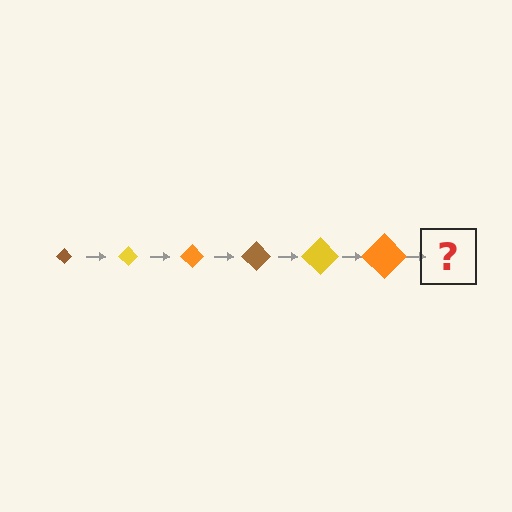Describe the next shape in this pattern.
It should be a brown diamond, larger than the previous one.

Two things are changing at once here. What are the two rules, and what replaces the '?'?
The two rules are that the diamond grows larger each step and the color cycles through brown, yellow, and orange. The '?' should be a brown diamond, larger than the previous one.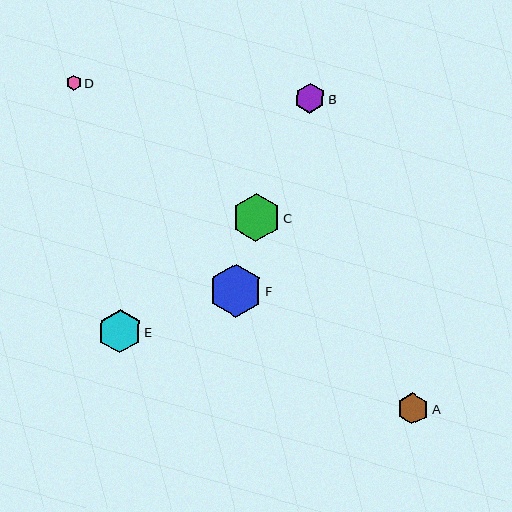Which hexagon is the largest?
Hexagon F is the largest with a size of approximately 53 pixels.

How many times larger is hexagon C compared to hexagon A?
Hexagon C is approximately 1.5 times the size of hexagon A.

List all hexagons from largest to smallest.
From largest to smallest: F, C, E, A, B, D.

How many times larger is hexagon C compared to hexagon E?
Hexagon C is approximately 1.1 times the size of hexagon E.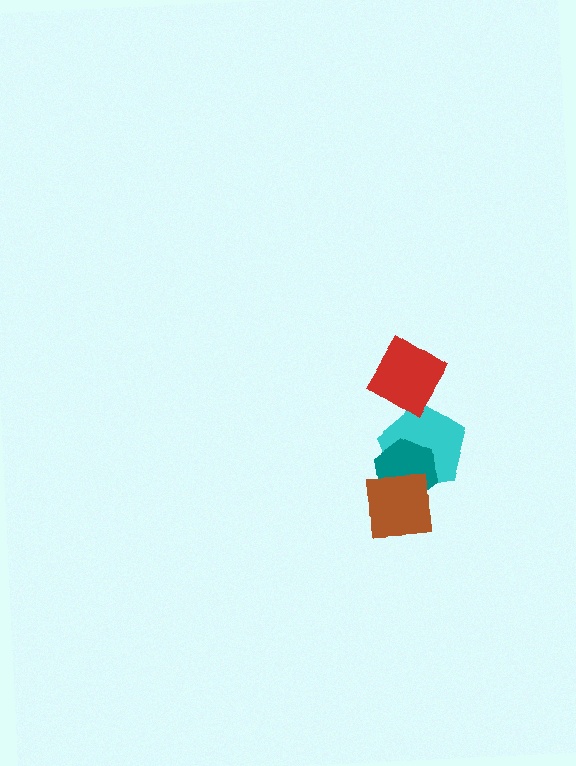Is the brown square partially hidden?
No, no other shape covers it.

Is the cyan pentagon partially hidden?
Yes, it is partially covered by another shape.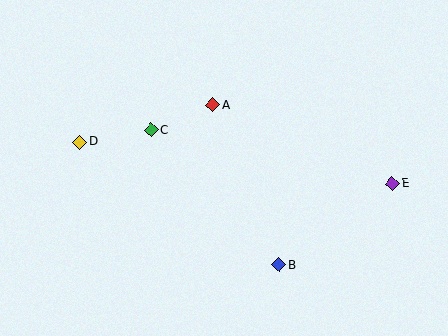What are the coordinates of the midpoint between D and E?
The midpoint between D and E is at (236, 163).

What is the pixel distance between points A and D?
The distance between A and D is 138 pixels.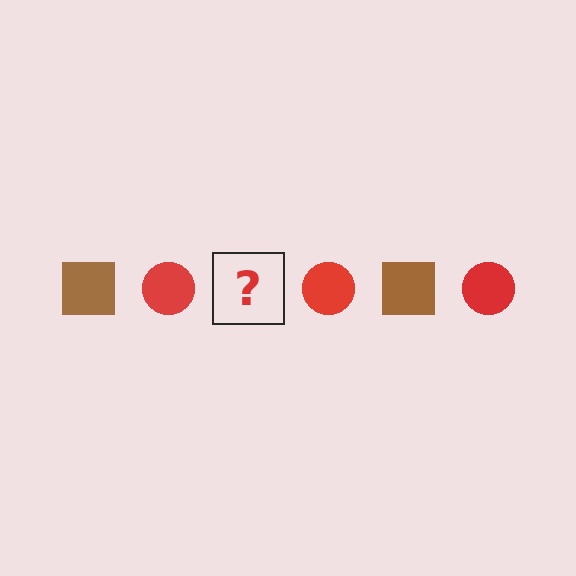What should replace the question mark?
The question mark should be replaced with a brown square.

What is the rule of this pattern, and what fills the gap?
The rule is that the pattern alternates between brown square and red circle. The gap should be filled with a brown square.